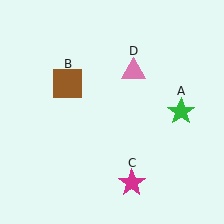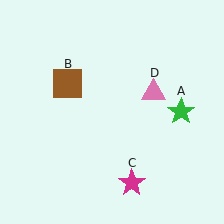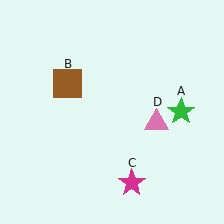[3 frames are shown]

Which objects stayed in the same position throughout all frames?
Green star (object A) and brown square (object B) and magenta star (object C) remained stationary.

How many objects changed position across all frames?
1 object changed position: pink triangle (object D).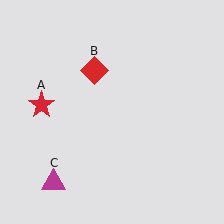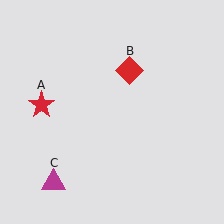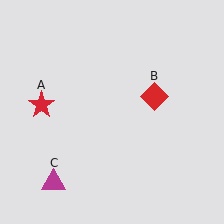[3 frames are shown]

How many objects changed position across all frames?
1 object changed position: red diamond (object B).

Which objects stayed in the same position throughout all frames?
Red star (object A) and magenta triangle (object C) remained stationary.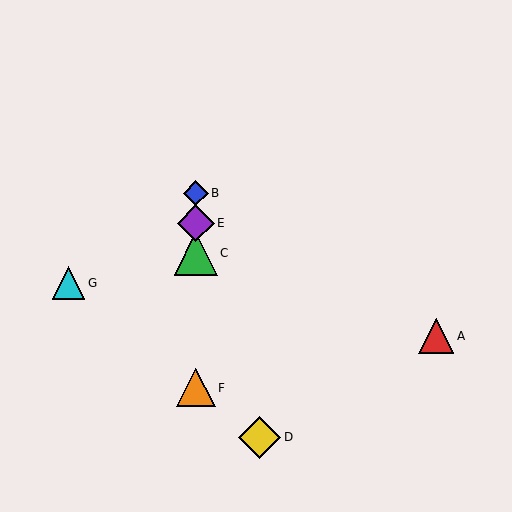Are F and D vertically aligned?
No, F is at x≈196 and D is at x≈260.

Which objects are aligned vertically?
Objects B, C, E, F are aligned vertically.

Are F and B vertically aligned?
Yes, both are at x≈196.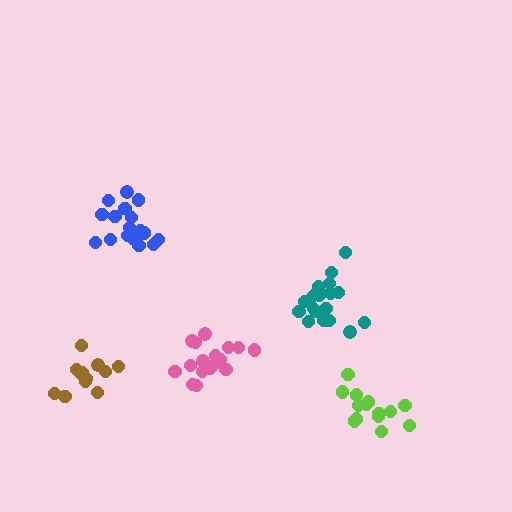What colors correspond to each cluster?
The clusters are colored: blue, teal, brown, pink, lime.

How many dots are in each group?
Group 1: 18 dots, Group 2: 18 dots, Group 3: 12 dots, Group 4: 18 dots, Group 5: 14 dots (80 total).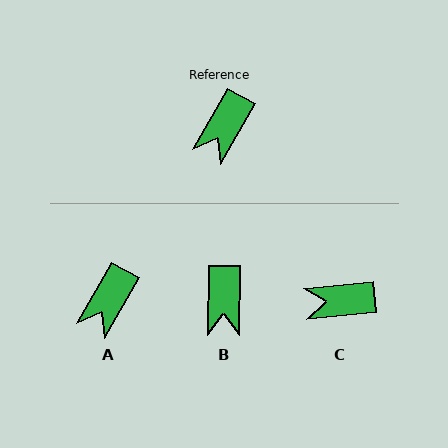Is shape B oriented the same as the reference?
No, it is off by about 29 degrees.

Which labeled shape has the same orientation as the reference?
A.